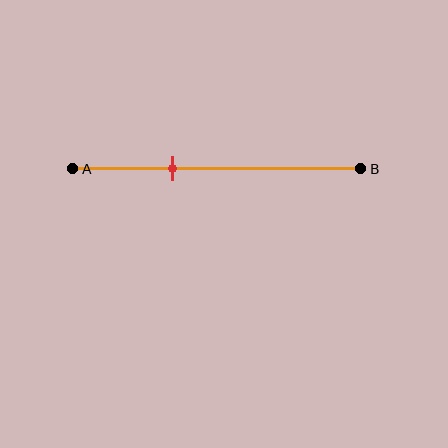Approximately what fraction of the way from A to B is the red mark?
The red mark is approximately 35% of the way from A to B.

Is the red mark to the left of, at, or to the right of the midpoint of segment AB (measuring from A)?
The red mark is to the left of the midpoint of segment AB.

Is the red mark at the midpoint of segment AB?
No, the mark is at about 35% from A, not at the 50% midpoint.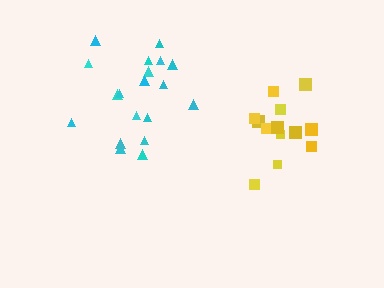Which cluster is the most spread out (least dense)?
Cyan.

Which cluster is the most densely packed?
Yellow.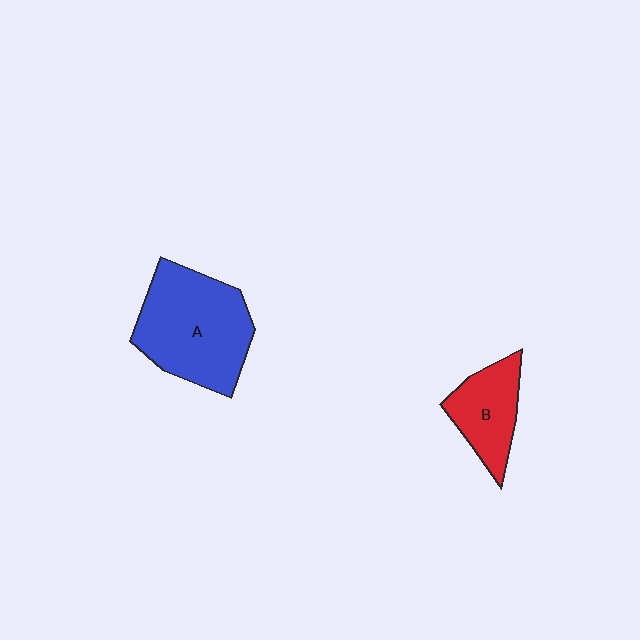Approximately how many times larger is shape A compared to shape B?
Approximately 1.9 times.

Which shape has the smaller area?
Shape B (red).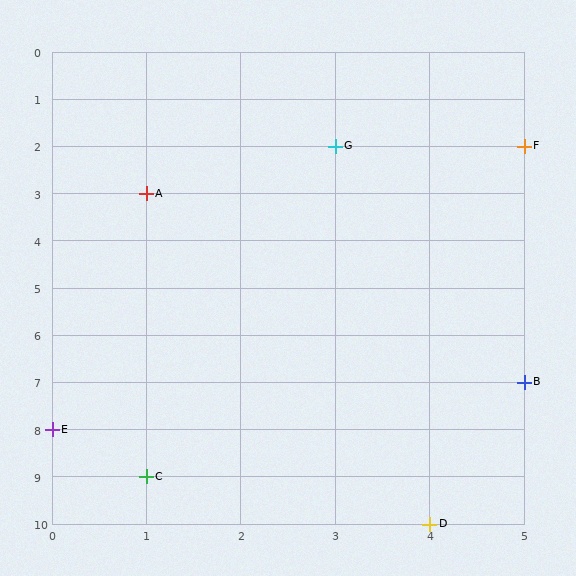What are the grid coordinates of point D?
Point D is at grid coordinates (4, 10).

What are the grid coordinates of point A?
Point A is at grid coordinates (1, 3).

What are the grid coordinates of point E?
Point E is at grid coordinates (0, 8).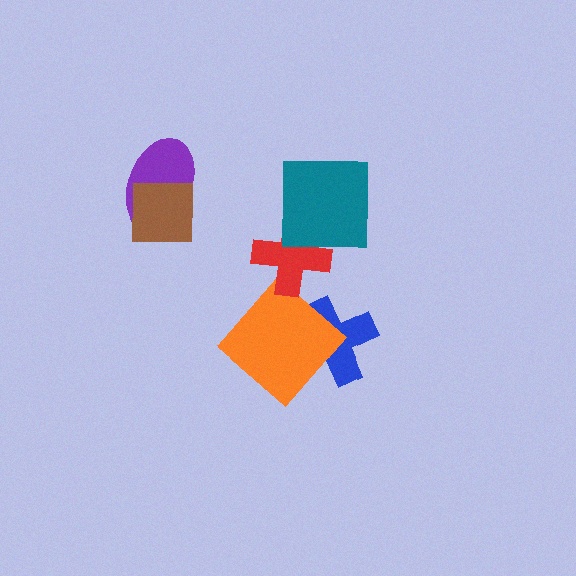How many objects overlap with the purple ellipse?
1 object overlaps with the purple ellipse.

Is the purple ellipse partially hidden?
Yes, it is partially covered by another shape.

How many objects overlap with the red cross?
1 object overlaps with the red cross.